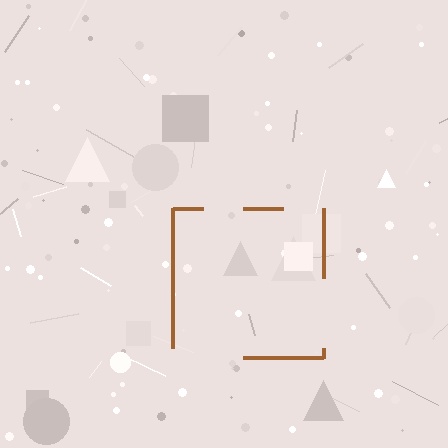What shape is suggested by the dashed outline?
The dashed outline suggests a square.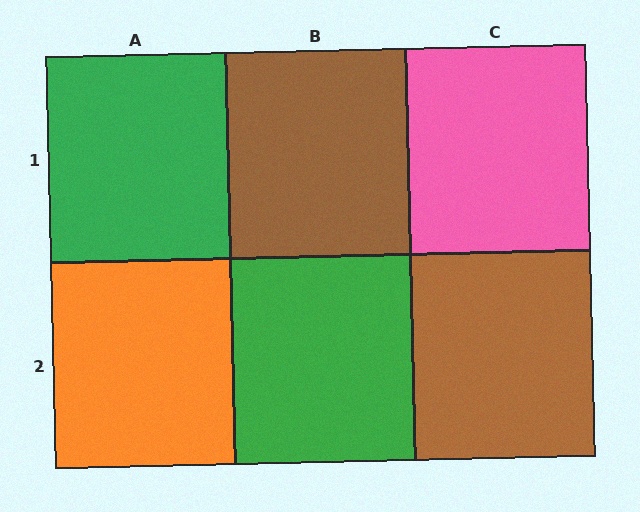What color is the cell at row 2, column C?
Brown.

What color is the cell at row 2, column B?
Green.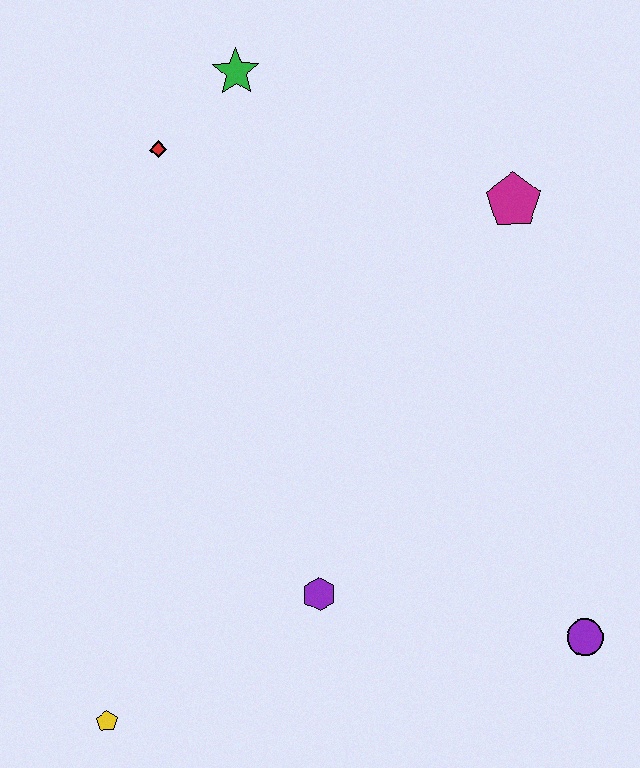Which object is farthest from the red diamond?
The purple circle is farthest from the red diamond.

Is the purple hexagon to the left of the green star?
No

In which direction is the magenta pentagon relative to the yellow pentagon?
The magenta pentagon is above the yellow pentagon.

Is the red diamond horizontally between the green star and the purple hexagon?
No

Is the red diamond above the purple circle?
Yes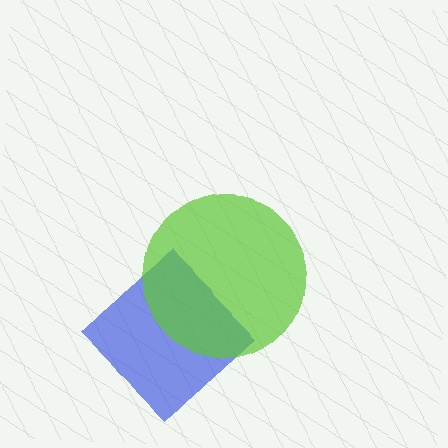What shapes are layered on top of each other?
The layered shapes are: a blue diamond, a lime circle.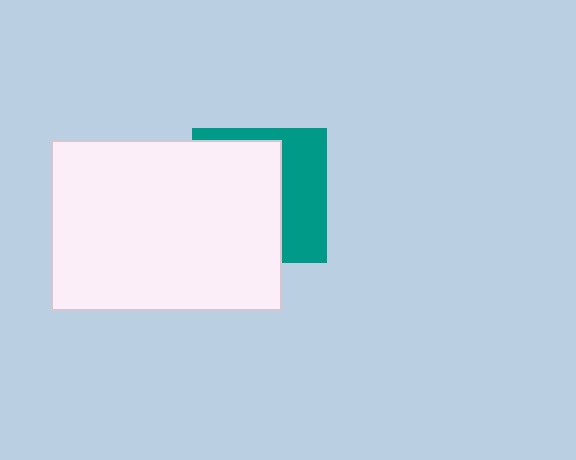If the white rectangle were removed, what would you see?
You would see the complete teal square.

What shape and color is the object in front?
The object in front is a white rectangle.